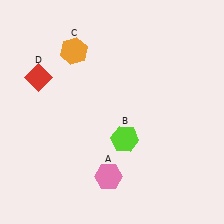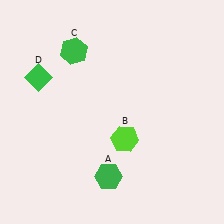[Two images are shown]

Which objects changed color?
A changed from pink to green. C changed from orange to green. D changed from red to green.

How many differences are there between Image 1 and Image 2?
There are 3 differences between the two images.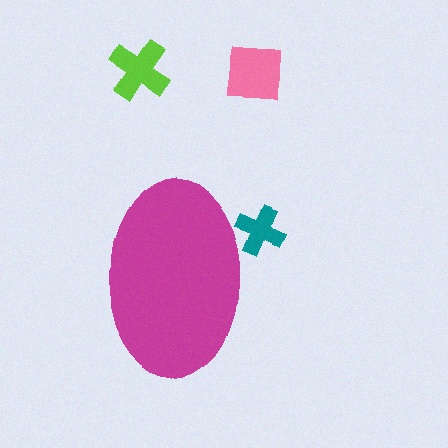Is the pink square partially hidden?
No, the pink square is fully visible.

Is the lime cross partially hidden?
No, the lime cross is fully visible.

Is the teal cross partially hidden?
Yes, the teal cross is partially hidden behind the magenta ellipse.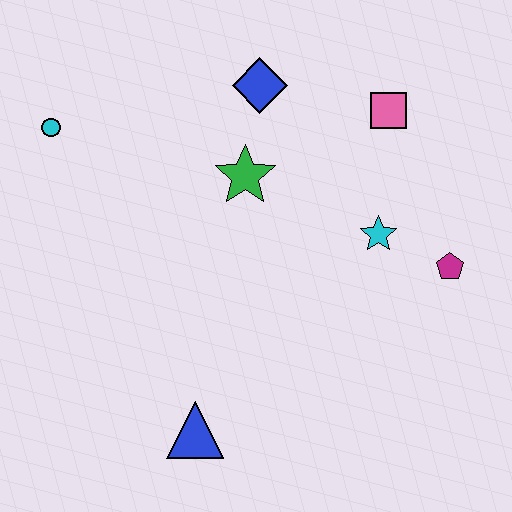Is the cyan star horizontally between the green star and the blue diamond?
No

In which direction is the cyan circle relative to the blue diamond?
The cyan circle is to the left of the blue diamond.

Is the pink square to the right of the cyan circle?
Yes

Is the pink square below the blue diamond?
Yes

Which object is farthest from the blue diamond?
The blue triangle is farthest from the blue diamond.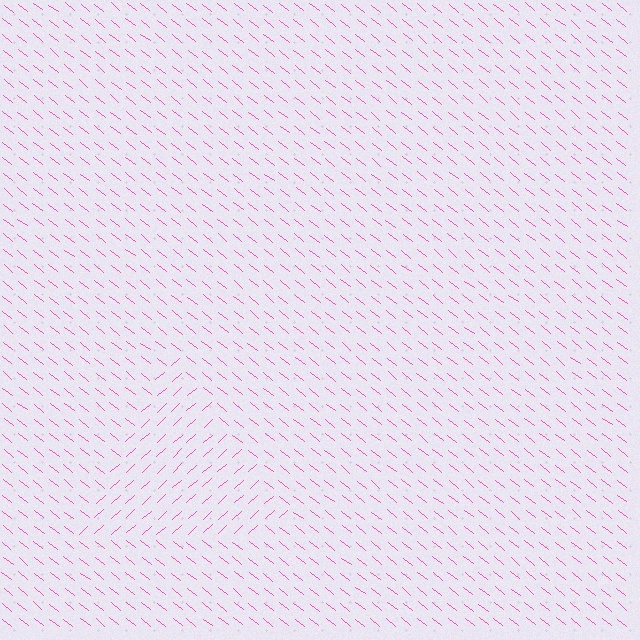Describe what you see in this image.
The image is filled with small pink line segments. A triangle region in the image has lines oriented differently from the surrounding lines, creating a visible texture boundary.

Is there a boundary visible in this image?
Yes, there is a texture boundary formed by a change in line orientation.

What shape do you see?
I see a triangle.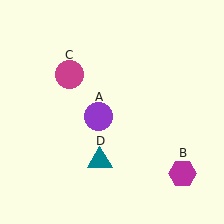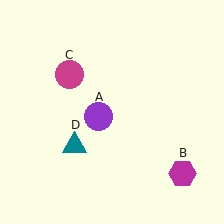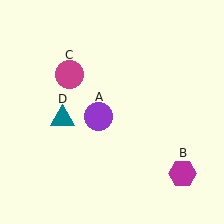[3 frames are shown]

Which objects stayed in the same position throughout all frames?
Purple circle (object A) and magenta hexagon (object B) and magenta circle (object C) remained stationary.